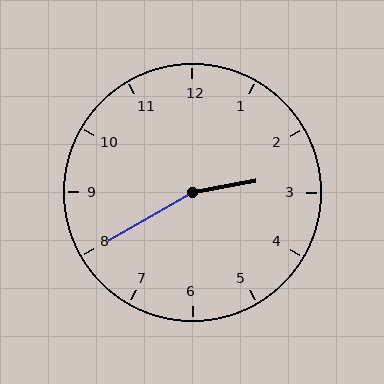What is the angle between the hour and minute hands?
Approximately 160 degrees.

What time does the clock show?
2:40.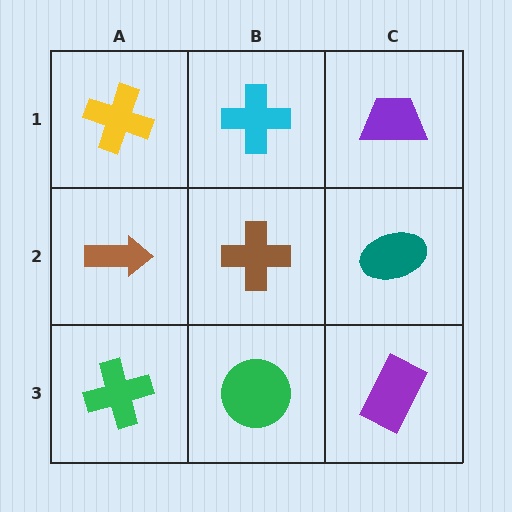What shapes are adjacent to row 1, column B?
A brown cross (row 2, column B), a yellow cross (row 1, column A), a purple trapezoid (row 1, column C).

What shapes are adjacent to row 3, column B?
A brown cross (row 2, column B), a green cross (row 3, column A), a purple rectangle (row 3, column C).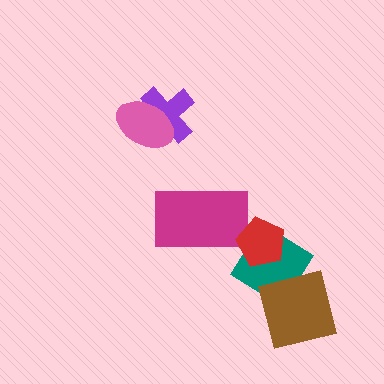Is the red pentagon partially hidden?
No, no other shape covers it.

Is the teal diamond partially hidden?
Yes, it is partially covered by another shape.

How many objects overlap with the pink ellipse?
1 object overlaps with the pink ellipse.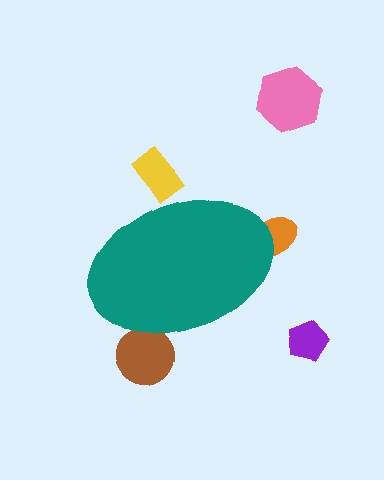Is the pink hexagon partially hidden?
No, the pink hexagon is fully visible.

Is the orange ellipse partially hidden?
Yes, the orange ellipse is partially hidden behind the teal ellipse.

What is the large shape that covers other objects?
A teal ellipse.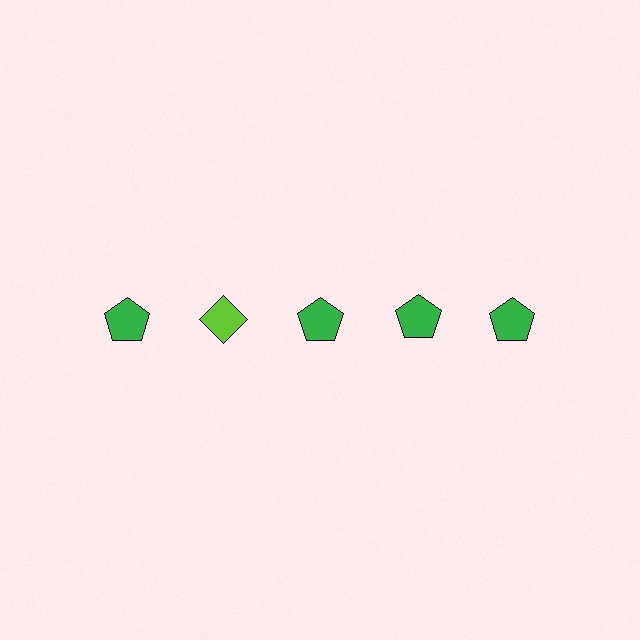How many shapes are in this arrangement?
There are 5 shapes arranged in a grid pattern.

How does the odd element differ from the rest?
It differs in both color (lime instead of green) and shape (diamond instead of pentagon).